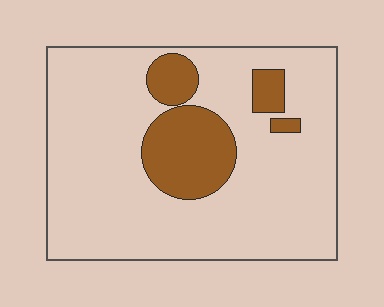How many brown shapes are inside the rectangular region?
4.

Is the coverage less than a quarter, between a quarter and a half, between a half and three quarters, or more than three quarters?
Less than a quarter.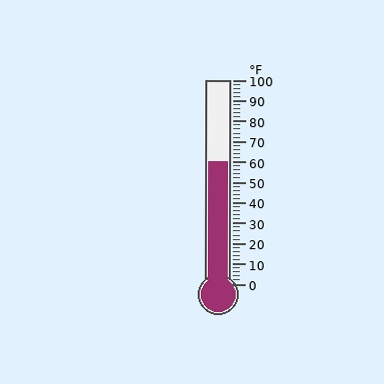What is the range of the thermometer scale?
The thermometer scale ranges from 0°F to 100°F.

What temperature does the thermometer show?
The thermometer shows approximately 60°F.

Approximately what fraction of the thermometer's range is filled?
The thermometer is filled to approximately 60% of its range.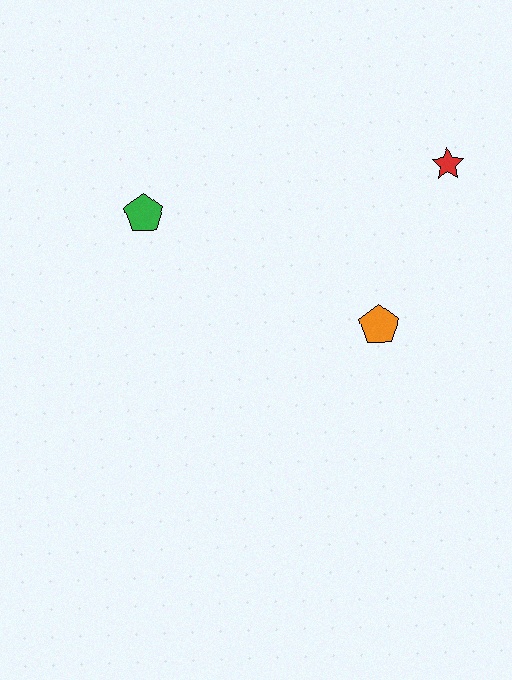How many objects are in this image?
There are 3 objects.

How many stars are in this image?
There is 1 star.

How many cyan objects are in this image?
There are no cyan objects.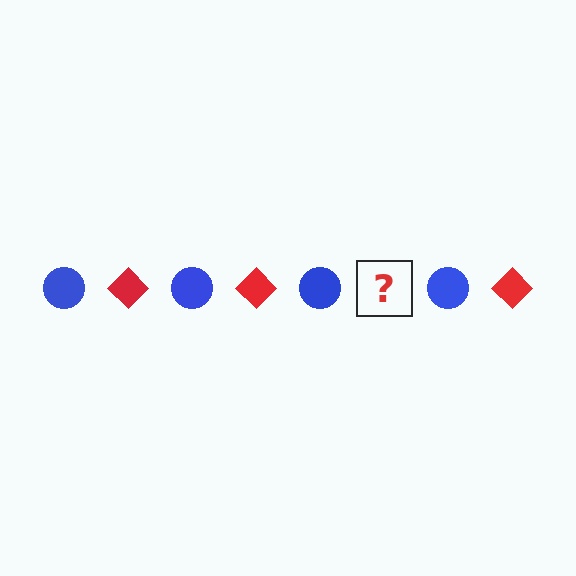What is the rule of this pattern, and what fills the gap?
The rule is that the pattern alternates between blue circle and red diamond. The gap should be filled with a red diamond.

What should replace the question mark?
The question mark should be replaced with a red diamond.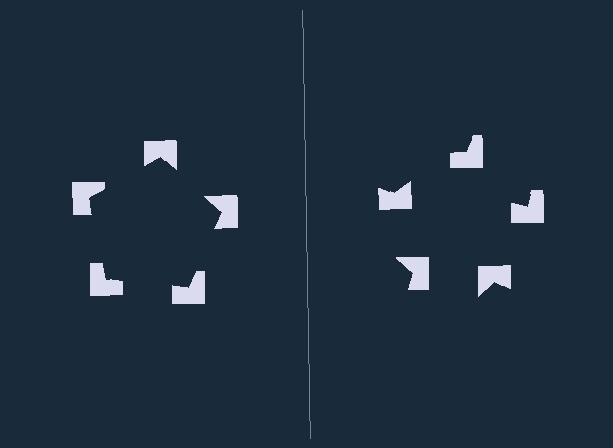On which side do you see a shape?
An illusory pentagon appears on the left side. On the right side the wedge cuts are rotated, so no coherent shape forms.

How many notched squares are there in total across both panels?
10 — 5 on each side.